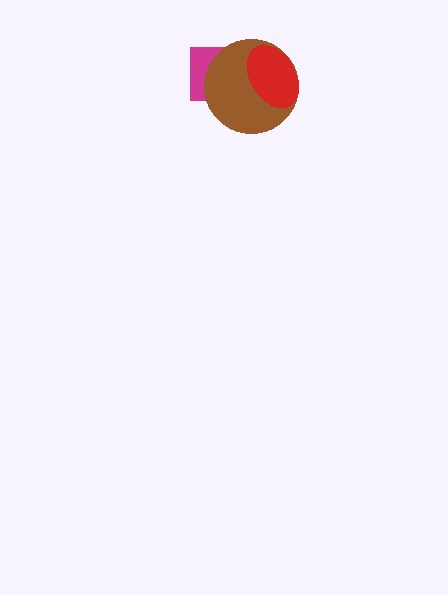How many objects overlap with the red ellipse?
1 object overlaps with the red ellipse.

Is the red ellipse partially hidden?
No, no other shape covers it.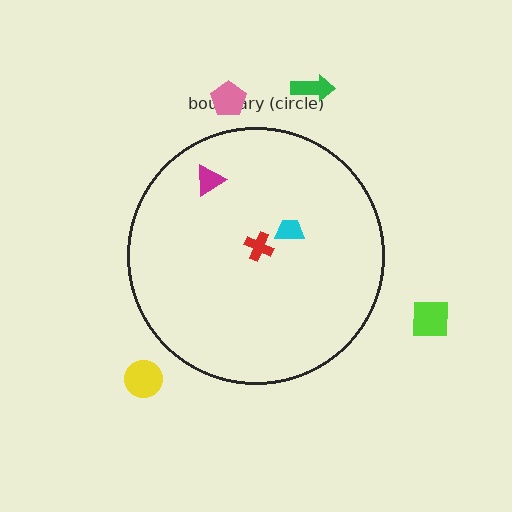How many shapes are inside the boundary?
3 inside, 4 outside.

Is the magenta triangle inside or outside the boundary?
Inside.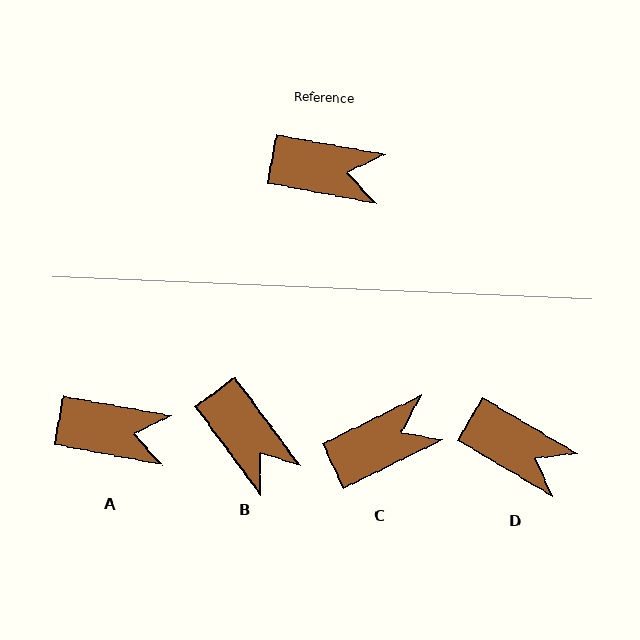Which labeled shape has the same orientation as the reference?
A.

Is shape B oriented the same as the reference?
No, it is off by about 43 degrees.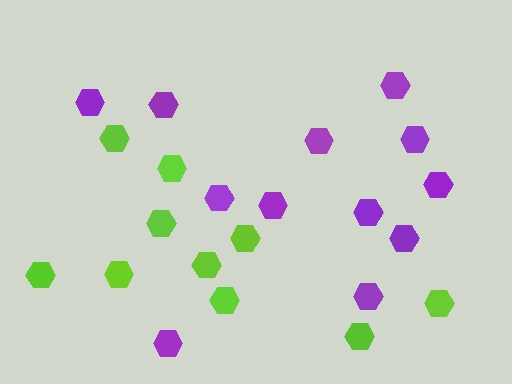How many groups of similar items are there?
There are 2 groups: one group of purple hexagons (12) and one group of lime hexagons (10).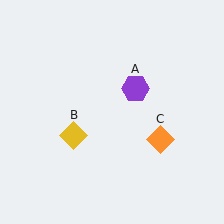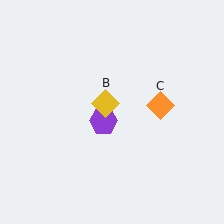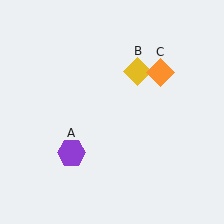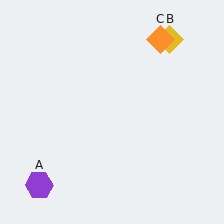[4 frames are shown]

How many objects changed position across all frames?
3 objects changed position: purple hexagon (object A), yellow diamond (object B), orange diamond (object C).